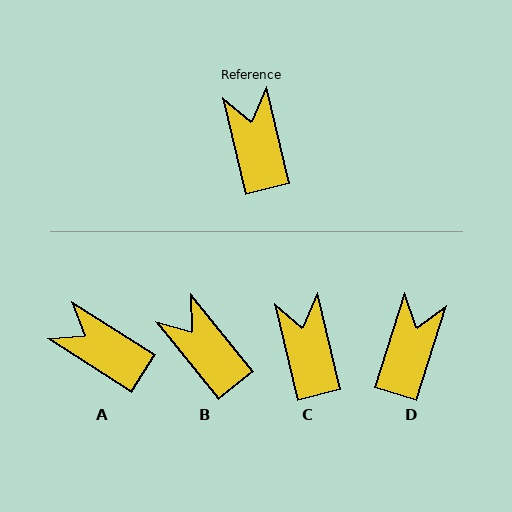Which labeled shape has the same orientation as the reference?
C.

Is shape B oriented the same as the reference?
No, it is off by about 25 degrees.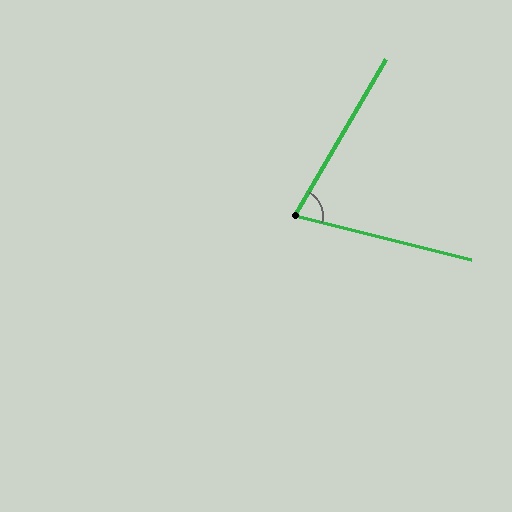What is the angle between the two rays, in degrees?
Approximately 74 degrees.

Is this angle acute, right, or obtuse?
It is acute.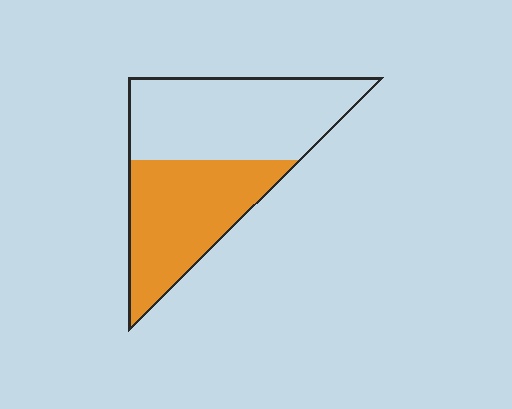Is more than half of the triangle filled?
No.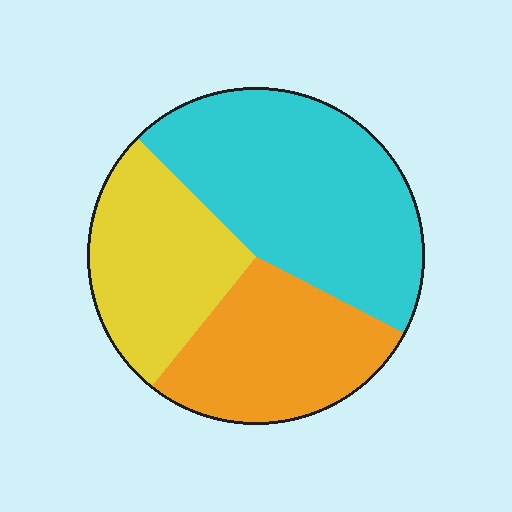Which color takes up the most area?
Cyan, at roughly 45%.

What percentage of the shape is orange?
Orange takes up about one quarter (1/4) of the shape.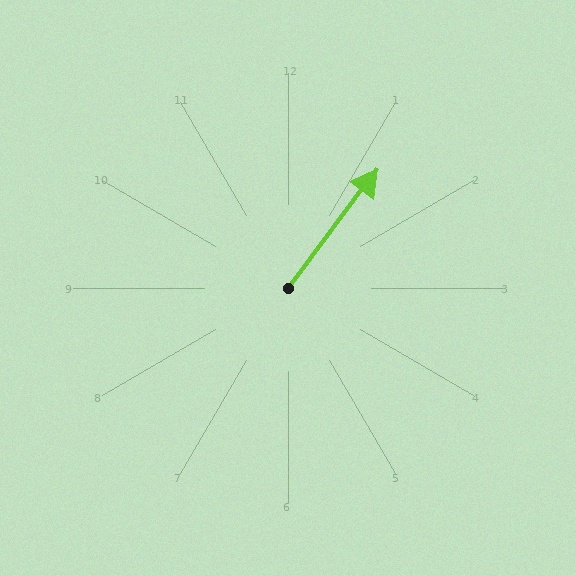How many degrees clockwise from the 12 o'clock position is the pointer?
Approximately 37 degrees.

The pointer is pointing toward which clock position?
Roughly 1 o'clock.